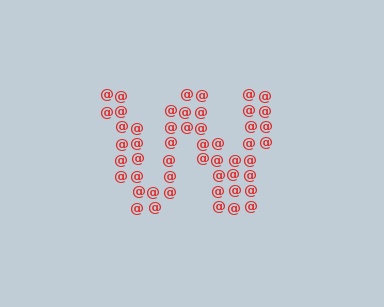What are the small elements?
The small elements are at signs.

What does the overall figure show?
The overall figure shows the letter W.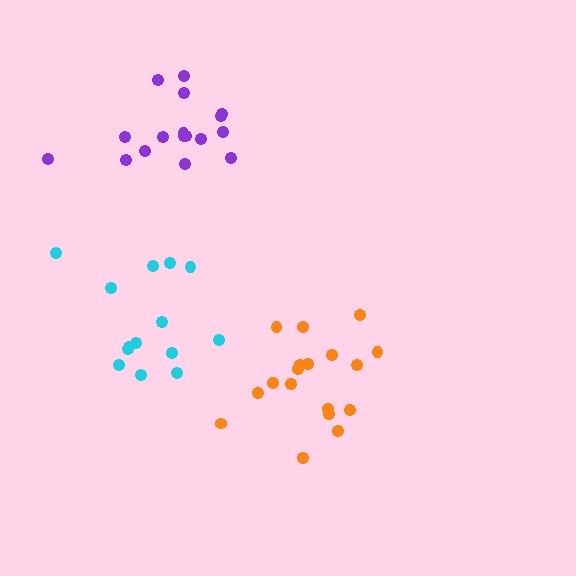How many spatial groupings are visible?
There are 3 spatial groupings.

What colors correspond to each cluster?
The clusters are colored: orange, cyan, purple.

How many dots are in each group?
Group 1: 19 dots, Group 2: 14 dots, Group 3: 17 dots (50 total).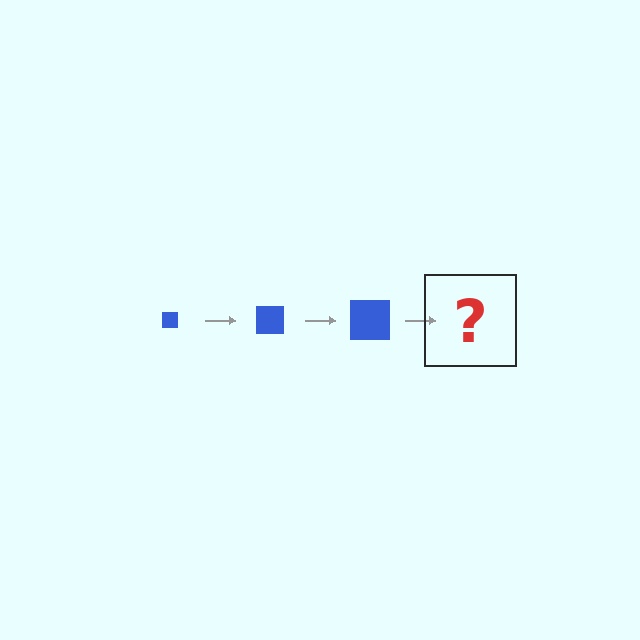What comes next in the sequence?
The next element should be a blue square, larger than the previous one.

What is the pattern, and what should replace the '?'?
The pattern is that the square gets progressively larger each step. The '?' should be a blue square, larger than the previous one.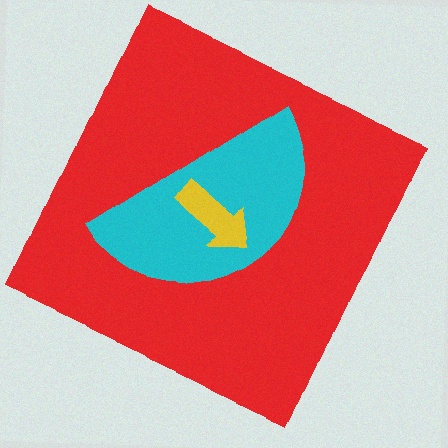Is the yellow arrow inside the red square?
Yes.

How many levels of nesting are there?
3.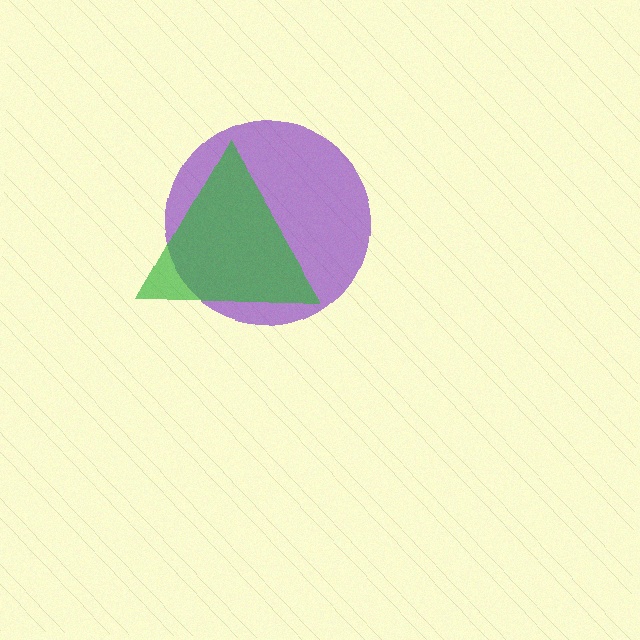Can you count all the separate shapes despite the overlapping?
Yes, there are 2 separate shapes.